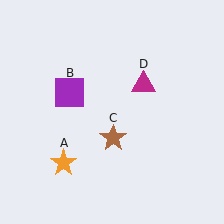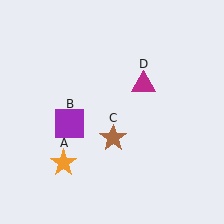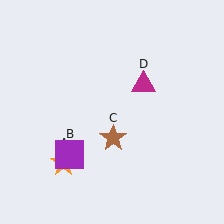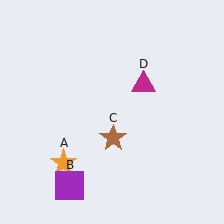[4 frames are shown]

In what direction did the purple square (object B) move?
The purple square (object B) moved down.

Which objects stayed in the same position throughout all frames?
Orange star (object A) and brown star (object C) and magenta triangle (object D) remained stationary.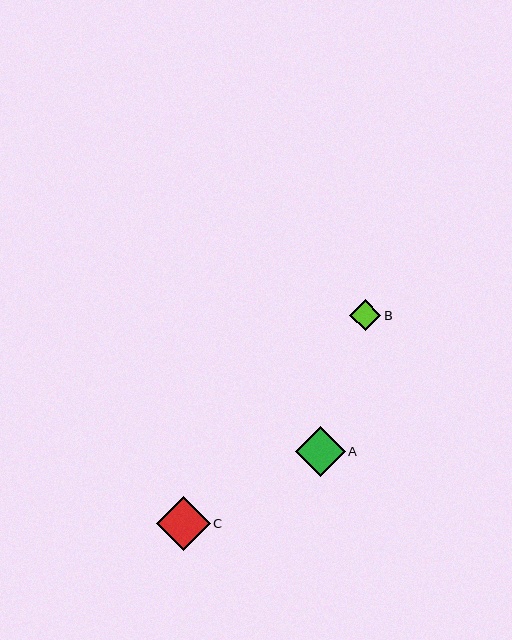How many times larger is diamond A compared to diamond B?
Diamond A is approximately 1.6 times the size of diamond B.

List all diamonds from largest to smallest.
From largest to smallest: C, A, B.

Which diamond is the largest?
Diamond C is the largest with a size of approximately 54 pixels.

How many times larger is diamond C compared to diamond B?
Diamond C is approximately 1.7 times the size of diamond B.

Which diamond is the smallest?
Diamond B is the smallest with a size of approximately 31 pixels.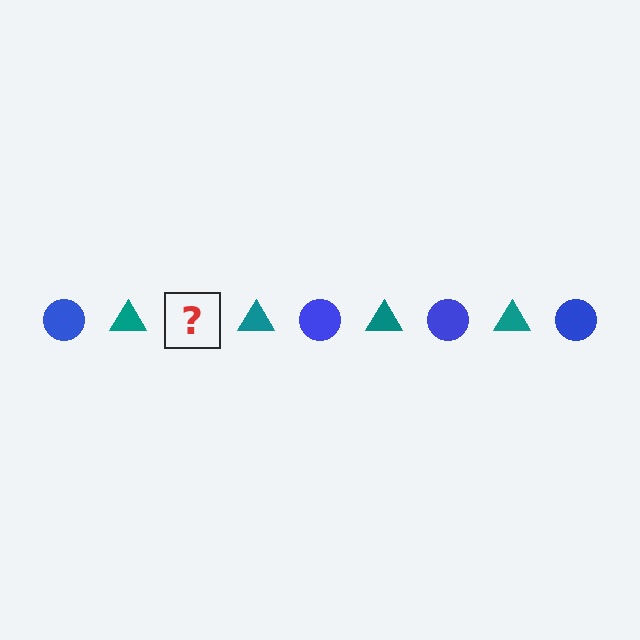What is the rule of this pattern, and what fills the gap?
The rule is that the pattern alternates between blue circle and teal triangle. The gap should be filled with a blue circle.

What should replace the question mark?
The question mark should be replaced with a blue circle.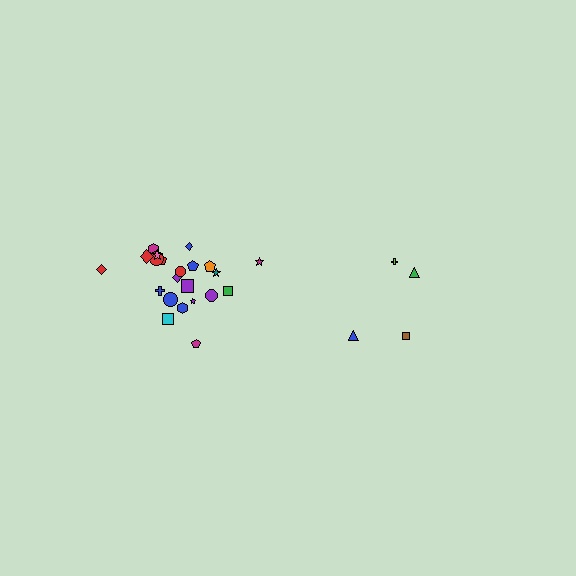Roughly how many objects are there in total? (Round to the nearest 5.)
Roughly 25 objects in total.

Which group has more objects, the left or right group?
The left group.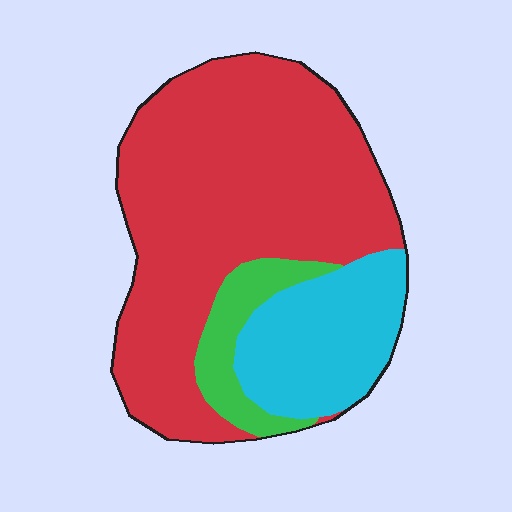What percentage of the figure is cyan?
Cyan covers about 20% of the figure.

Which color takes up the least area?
Green, at roughly 10%.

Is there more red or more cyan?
Red.